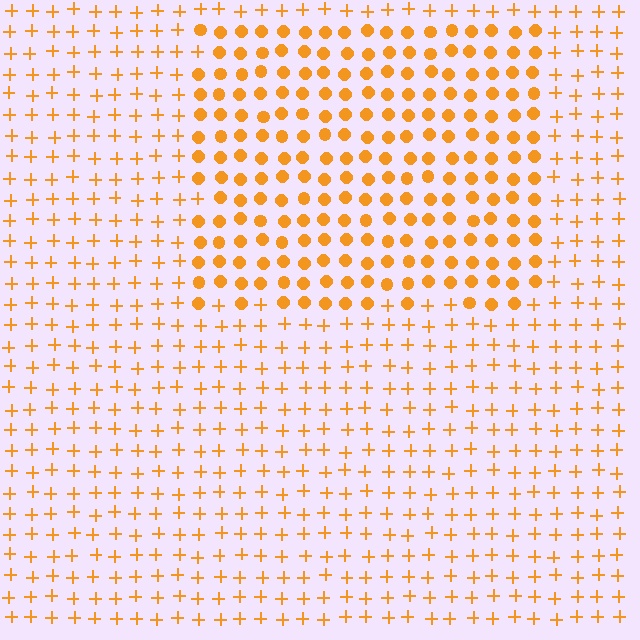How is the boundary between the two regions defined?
The boundary is defined by a change in element shape: circles inside vs. plus signs outside. All elements share the same color and spacing.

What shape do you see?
I see a rectangle.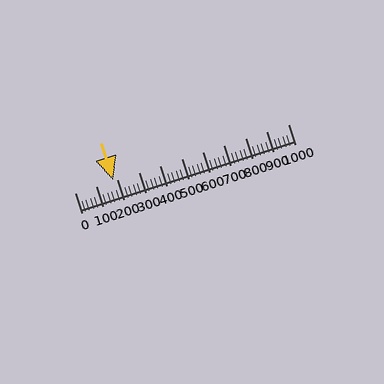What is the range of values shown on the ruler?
The ruler shows values from 0 to 1000.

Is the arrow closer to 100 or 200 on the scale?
The arrow is closer to 200.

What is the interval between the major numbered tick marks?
The major tick marks are spaced 100 units apart.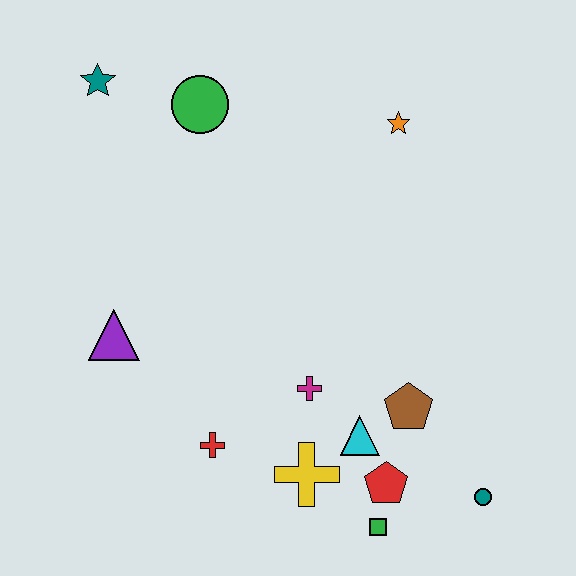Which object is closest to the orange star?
The green circle is closest to the orange star.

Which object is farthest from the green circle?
The teal circle is farthest from the green circle.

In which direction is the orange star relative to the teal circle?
The orange star is above the teal circle.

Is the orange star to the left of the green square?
No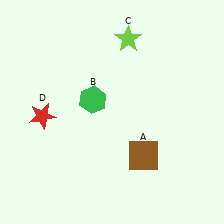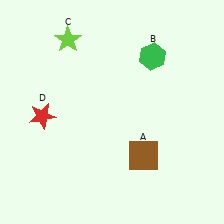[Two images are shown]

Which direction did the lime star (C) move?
The lime star (C) moved left.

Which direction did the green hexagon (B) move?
The green hexagon (B) moved right.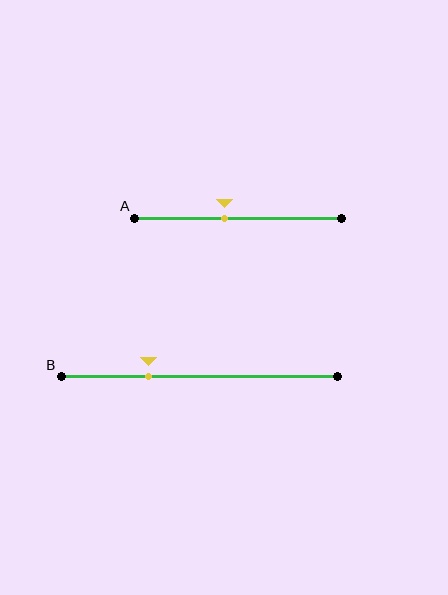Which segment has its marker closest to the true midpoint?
Segment A has its marker closest to the true midpoint.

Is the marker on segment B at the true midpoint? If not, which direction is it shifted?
No, the marker on segment B is shifted to the left by about 18% of the segment length.